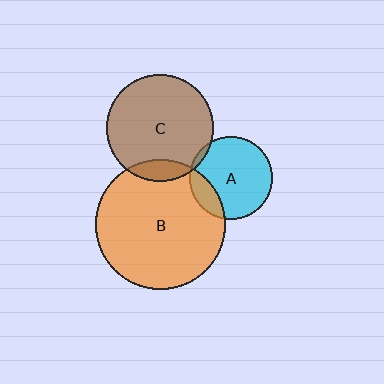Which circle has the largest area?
Circle B (orange).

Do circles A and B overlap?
Yes.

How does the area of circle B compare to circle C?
Approximately 1.5 times.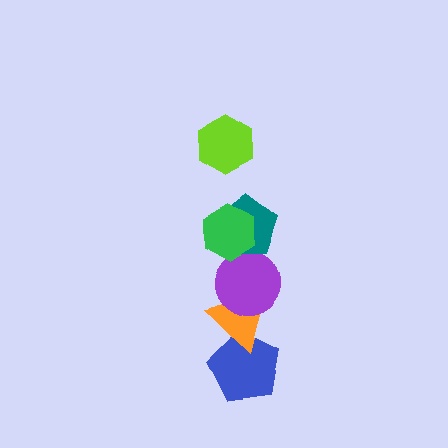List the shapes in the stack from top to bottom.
From top to bottom: the lime hexagon, the green hexagon, the teal pentagon, the purple circle, the orange triangle, the blue pentagon.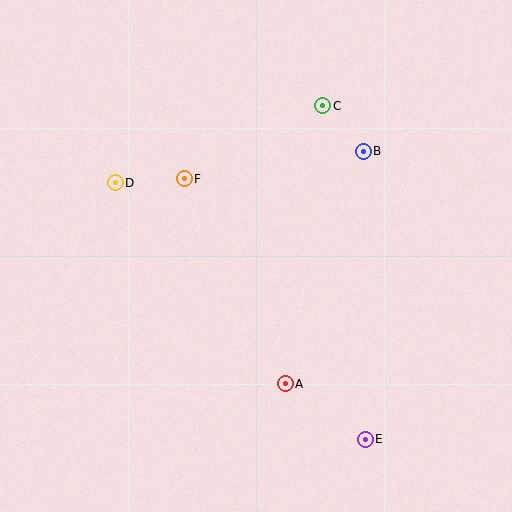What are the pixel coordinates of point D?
Point D is at (115, 183).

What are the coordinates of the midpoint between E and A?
The midpoint between E and A is at (325, 411).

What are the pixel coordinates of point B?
Point B is at (363, 151).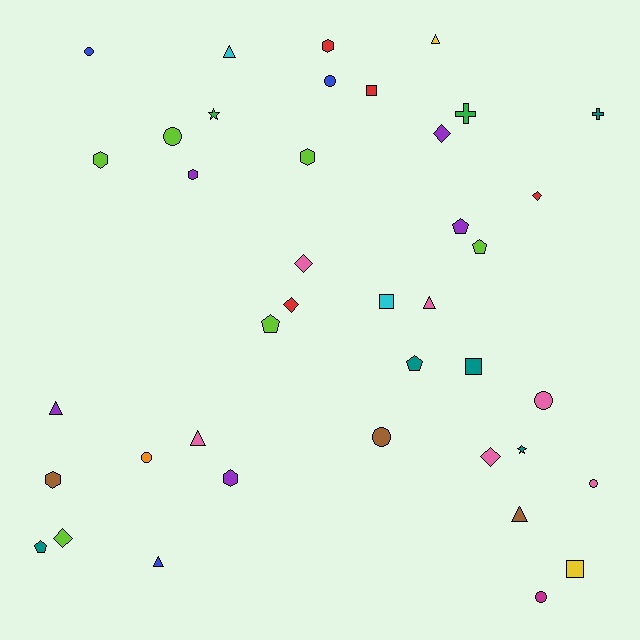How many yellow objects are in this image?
There are 2 yellow objects.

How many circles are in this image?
There are 8 circles.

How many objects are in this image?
There are 40 objects.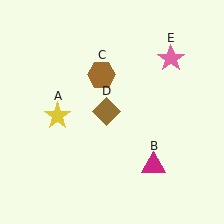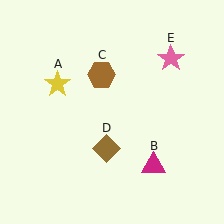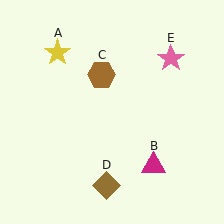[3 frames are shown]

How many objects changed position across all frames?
2 objects changed position: yellow star (object A), brown diamond (object D).